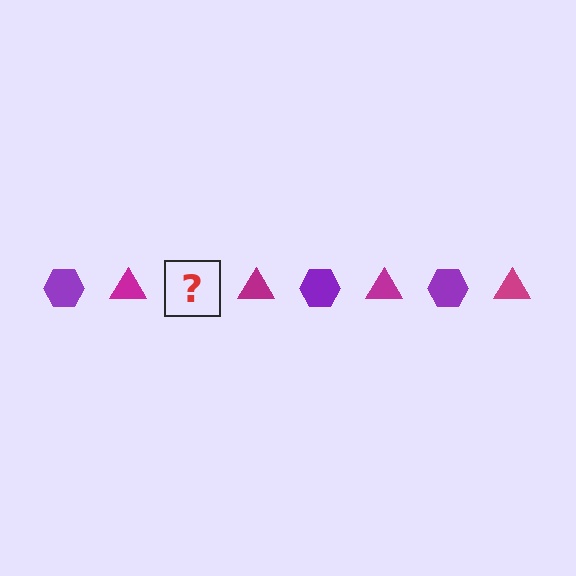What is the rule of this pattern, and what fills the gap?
The rule is that the pattern alternates between purple hexagon and magenta triangle. The gap should be filled with a purple hexagon.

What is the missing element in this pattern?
The missing element is a purple hexagon.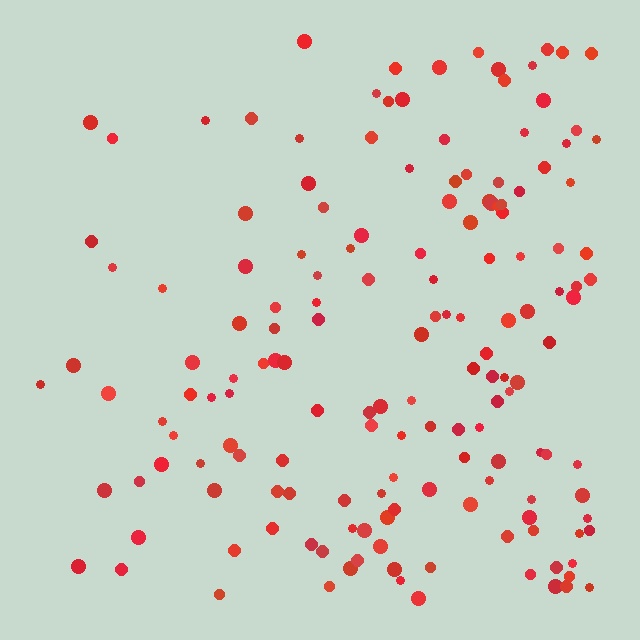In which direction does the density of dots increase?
From left to right, with the right side densest.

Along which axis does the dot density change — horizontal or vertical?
Horizontal.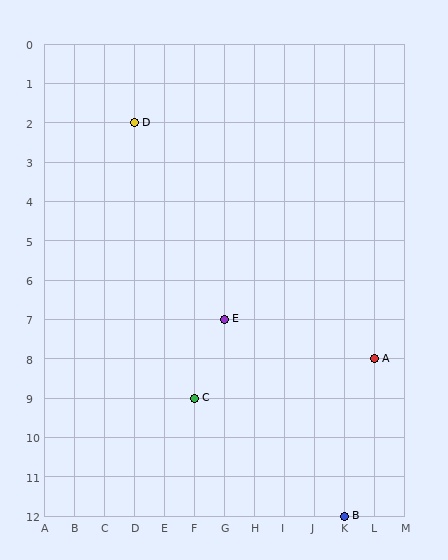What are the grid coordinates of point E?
Point E is at grid coordinates (G, 7).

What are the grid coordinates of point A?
Point A is at grid coordinates (L, 8).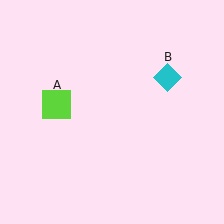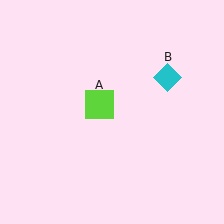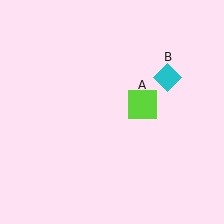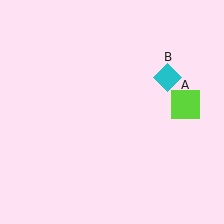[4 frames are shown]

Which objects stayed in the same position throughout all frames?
Cyan diamond (object B) remained stationary.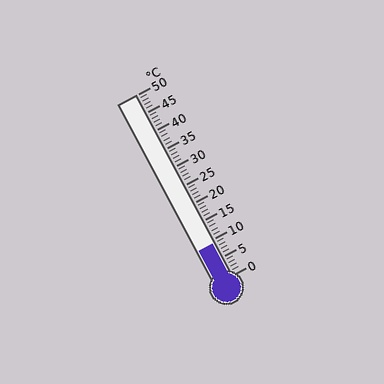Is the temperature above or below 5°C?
The temperature is above 5°C.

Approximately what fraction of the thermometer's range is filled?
The thermometer is filled to approximately 20% of its range.